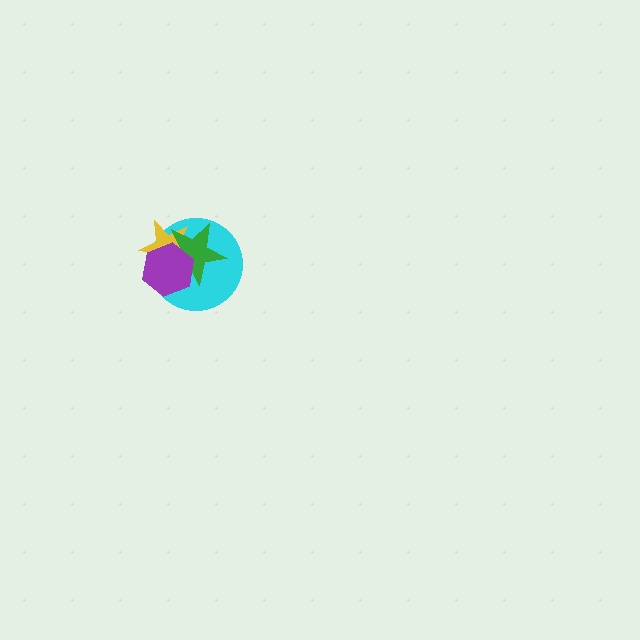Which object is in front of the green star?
The purple hexagon is in front of the green star.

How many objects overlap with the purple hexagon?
3 objects overlap with the purple hexagon.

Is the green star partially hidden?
Yes, it is partially covered by another shape.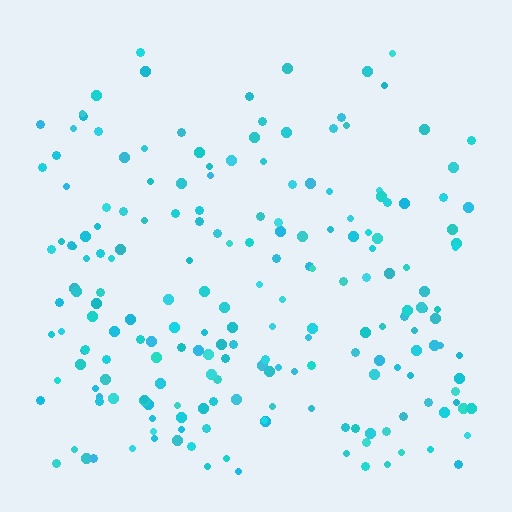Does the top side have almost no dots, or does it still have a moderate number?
Still a moderate number, just noticeably fewer than the bottom.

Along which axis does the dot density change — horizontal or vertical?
Vertical.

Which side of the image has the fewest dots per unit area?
The top.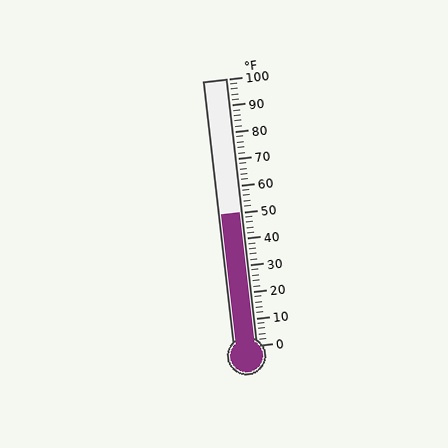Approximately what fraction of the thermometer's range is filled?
The thermometer is filled to approximately 50% of its range.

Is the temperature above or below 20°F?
The temperature is above 20°F.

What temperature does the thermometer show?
The thermometer shows approximately 50°F.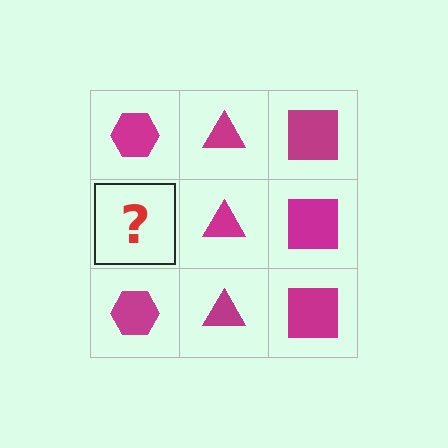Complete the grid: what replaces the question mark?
The question mark should be replaced with a magenta hexagon.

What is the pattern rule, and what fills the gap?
The rule is that each column has a consistent shape. The gap should be filled with a magenta hexagon.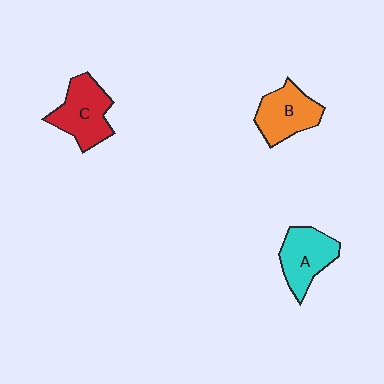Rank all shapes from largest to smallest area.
From largest to smallest: C (red), A (cyan), B (orange).